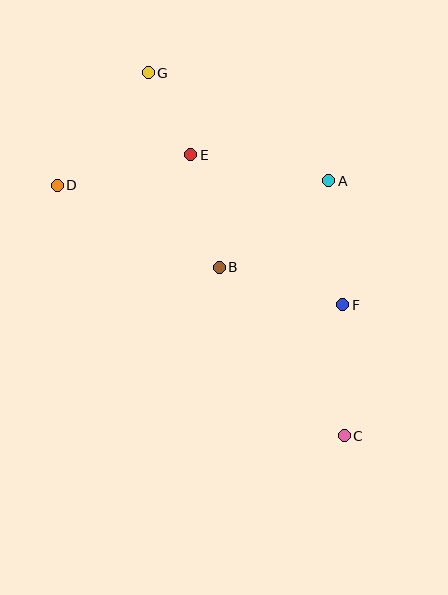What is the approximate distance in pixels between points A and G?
The distance between A and G is approximately 210 pixels.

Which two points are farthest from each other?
Points C and G are farthest from each other.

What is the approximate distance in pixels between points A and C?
The distance between A and C is approximately 255 pixels.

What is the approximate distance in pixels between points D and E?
The distance between D and E is approximately 137 pixels.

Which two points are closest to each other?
Points E and G are closest to each other.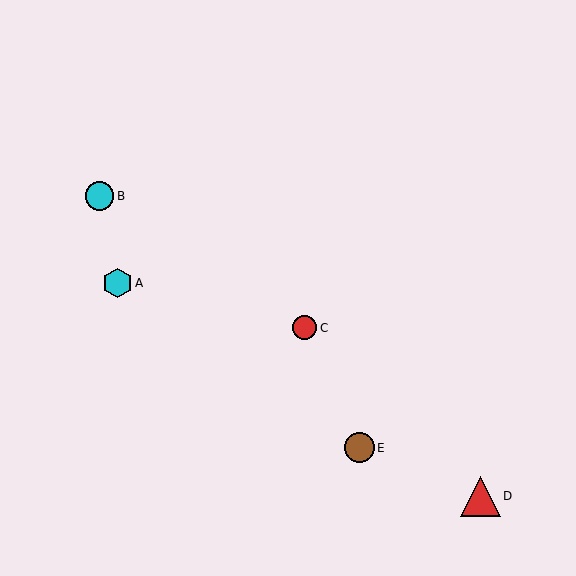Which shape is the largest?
The red triangle (labeled D) is the largest.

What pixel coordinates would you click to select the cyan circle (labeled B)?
Click at (100, 196) to select the cyan circle B.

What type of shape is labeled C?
Shape C is a red circle.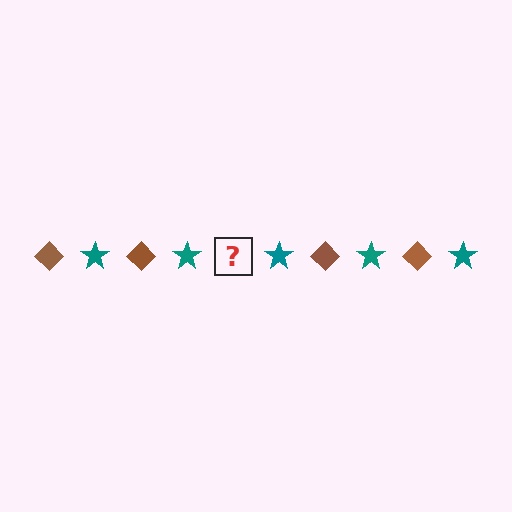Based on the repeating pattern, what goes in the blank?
The blank should be a brown diamond.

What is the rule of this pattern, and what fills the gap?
The rule is that the pattern alternates between brown diamond and teal star. The gap should be filled with a brown diamond.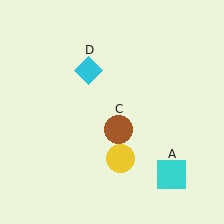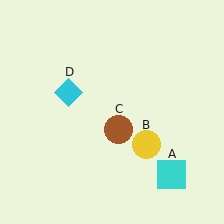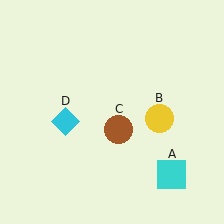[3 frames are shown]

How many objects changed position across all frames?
2 objects changed position: yellow circle (object B), cyan diamond (object D).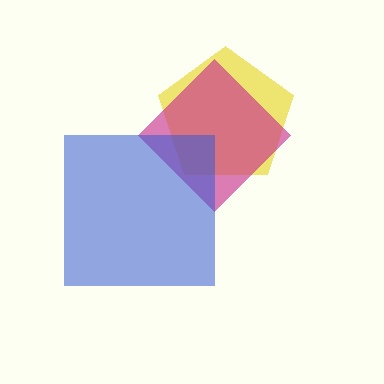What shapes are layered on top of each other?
The layered shapes are: a yellow pentagon, a magenta diamond, a blue square.